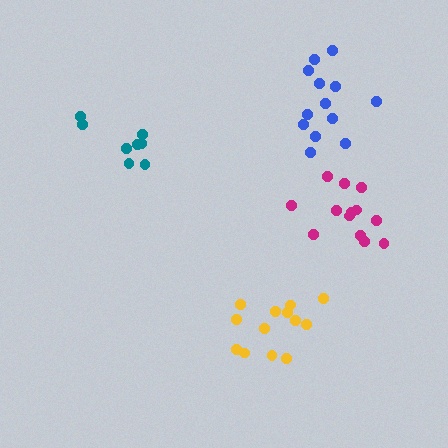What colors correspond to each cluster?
The clusters are colored: magenta, blue, teal, yellow.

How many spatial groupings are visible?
There are 4 spatial groupings.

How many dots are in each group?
Group 1: 13 dots, Group 2: 13 dots, Group 3: 8 dots, Group 4: 13 dots (47 total).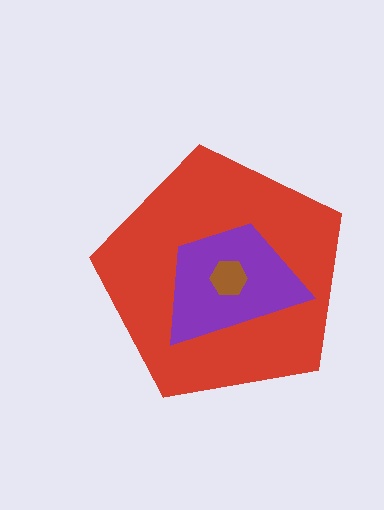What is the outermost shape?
The red pentagon.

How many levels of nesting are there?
3.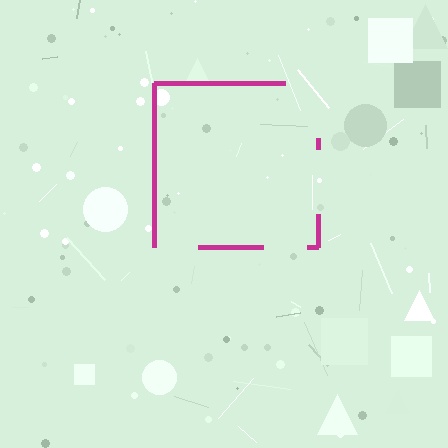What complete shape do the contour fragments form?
The contour fragments form a square.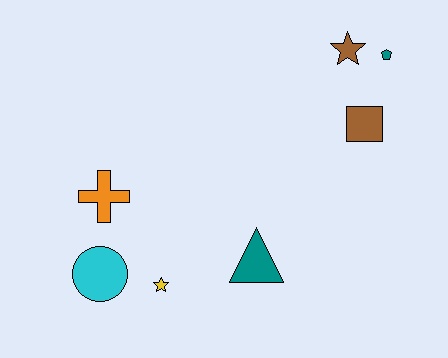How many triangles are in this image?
There is 1 triangle.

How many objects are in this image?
There are 7 objects.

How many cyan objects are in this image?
There is 1 cyan object.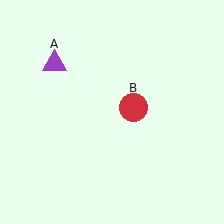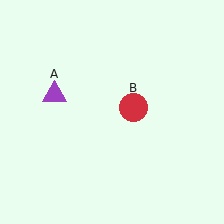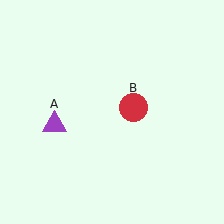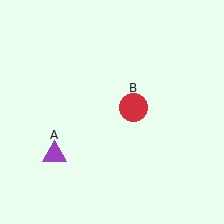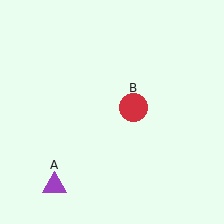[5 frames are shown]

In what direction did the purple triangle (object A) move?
The purple triangle (object A) moved down.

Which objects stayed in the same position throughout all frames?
Red circle (object B) remained stationary.